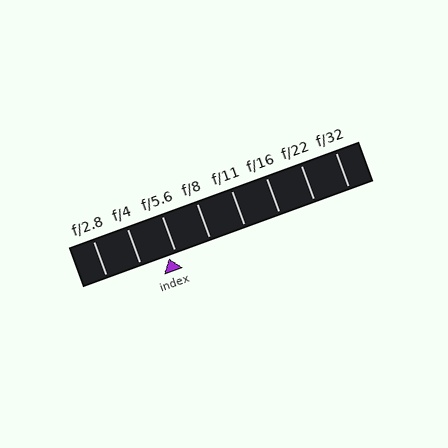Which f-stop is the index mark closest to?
The index mark is closest to f/5.6.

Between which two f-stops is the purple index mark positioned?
The index mark is between f/4 and f/5.6.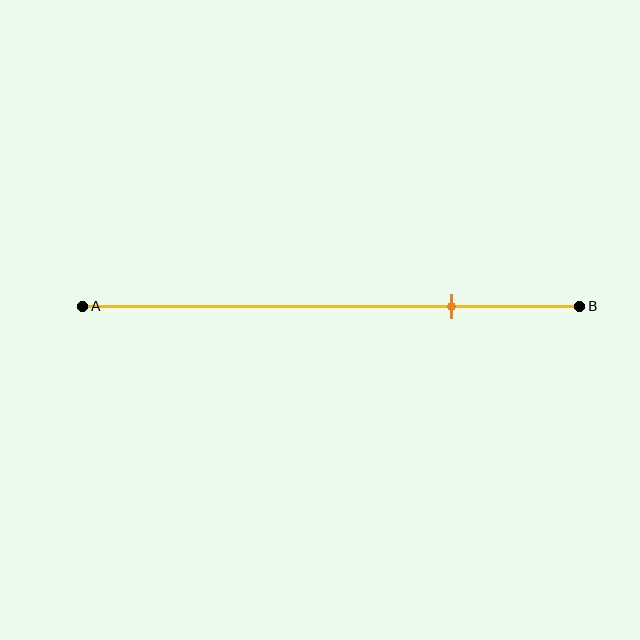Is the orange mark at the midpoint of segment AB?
No, the mark is at about 75% from A, not at the 50% midpoint.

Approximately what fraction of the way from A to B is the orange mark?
The orange mark is approximately 75% of the way from A to B.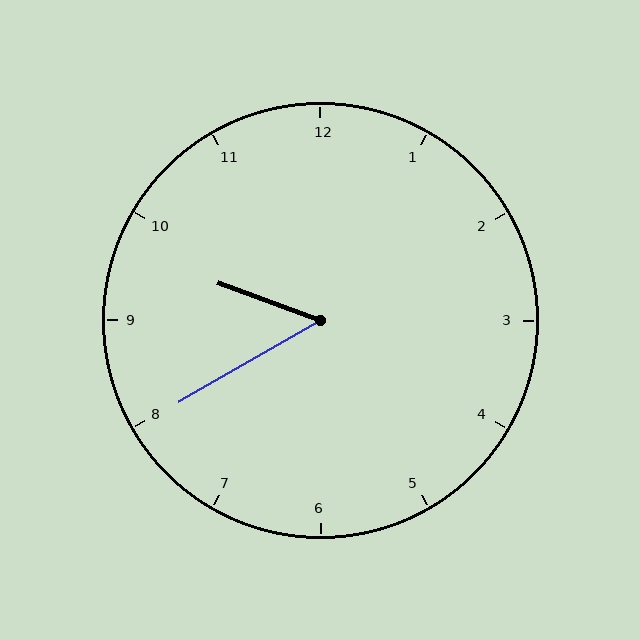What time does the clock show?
9:40.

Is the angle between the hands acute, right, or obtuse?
It is acute.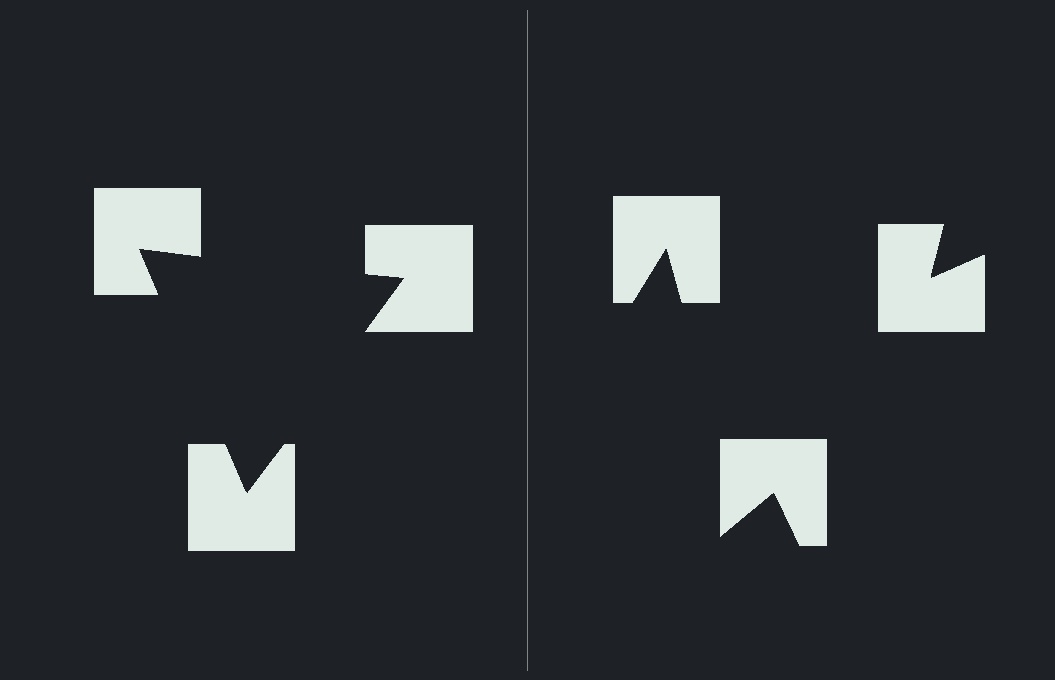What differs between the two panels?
The notched squares are positioned identically on both sides; only the wedge orientations differ. On the left they align to a triangle; on the right they are misaligned.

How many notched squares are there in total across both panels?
6 — 3 on each side.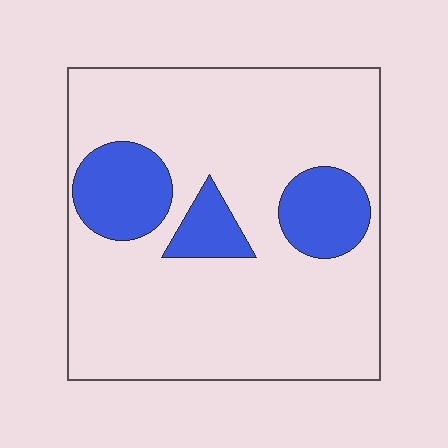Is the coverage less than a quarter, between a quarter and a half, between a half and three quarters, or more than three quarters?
Less than a quarter.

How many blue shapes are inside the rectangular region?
3.